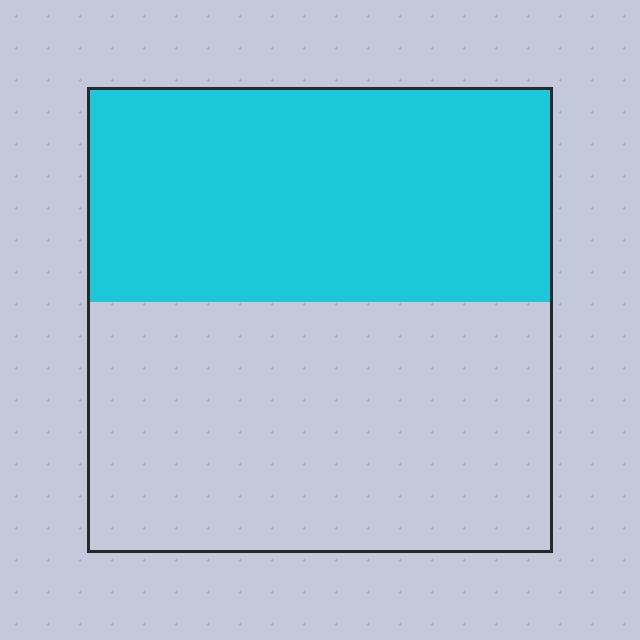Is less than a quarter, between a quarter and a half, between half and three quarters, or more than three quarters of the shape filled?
Between a quarter and a half.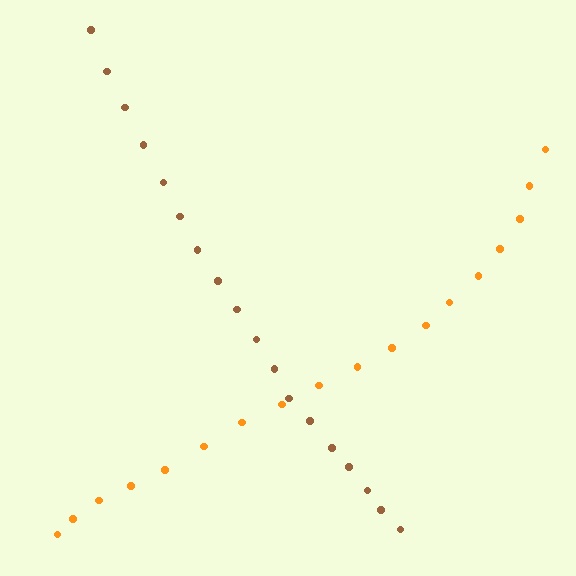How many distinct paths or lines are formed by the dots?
There are 2 distinct paths.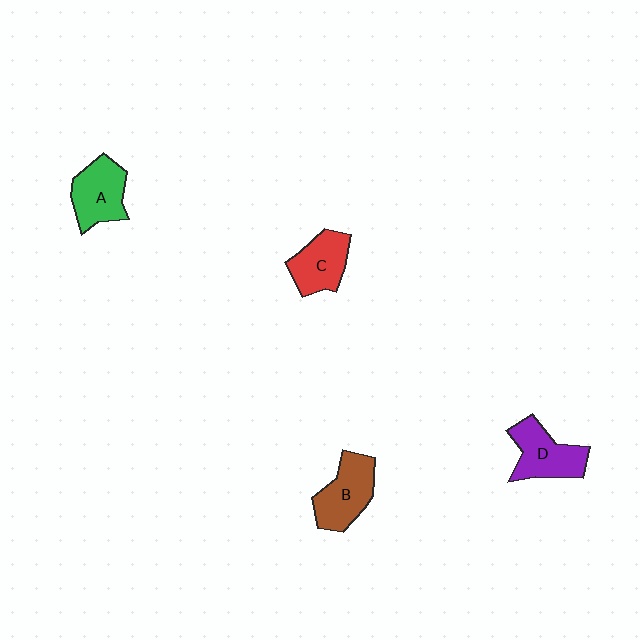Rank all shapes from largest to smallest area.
From largest to smallest: B (brown), D (purple), A (green), C (red).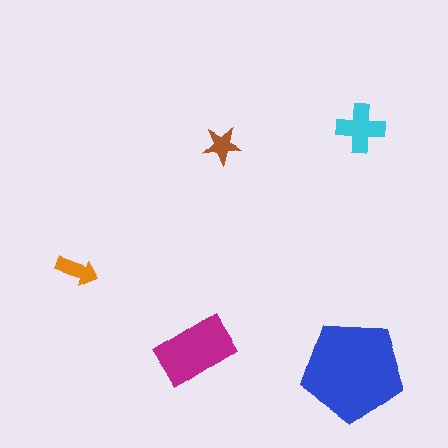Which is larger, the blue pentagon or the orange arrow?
The blue pentagon.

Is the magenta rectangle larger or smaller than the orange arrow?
Larger.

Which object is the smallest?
The brown star.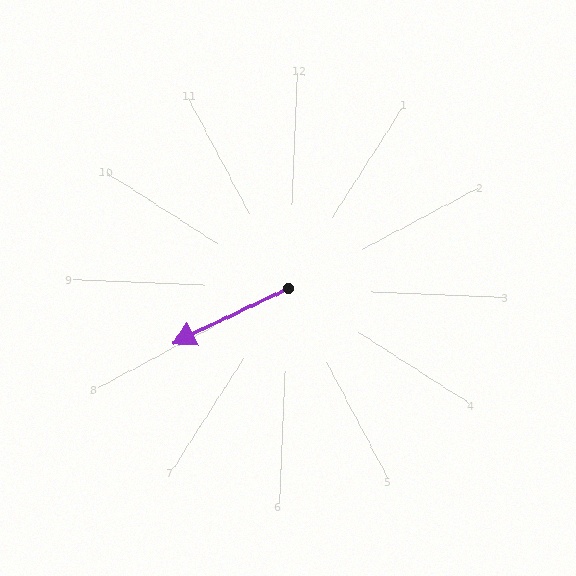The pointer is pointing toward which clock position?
Roughly 8 o'clock.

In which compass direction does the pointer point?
Southwest.